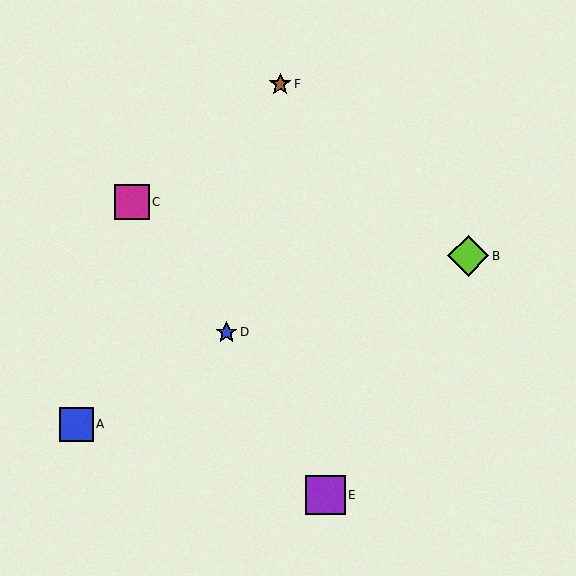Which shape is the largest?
The lime diamond (labeled B) is the largest.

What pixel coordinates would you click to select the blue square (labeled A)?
Click at (76, 424) to select the blue square A.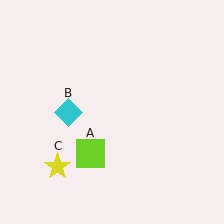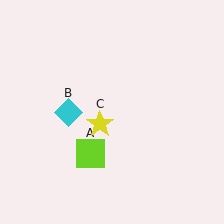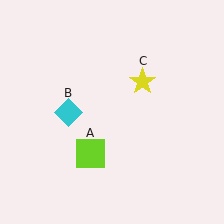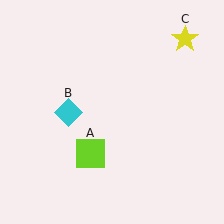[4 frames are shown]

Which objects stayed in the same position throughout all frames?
Lime square (object A) and cyan diamond (object B) remained stationary.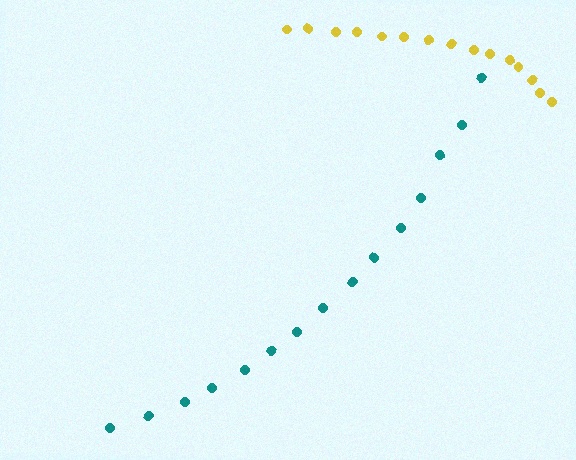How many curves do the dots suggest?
There are 2 distinct paths.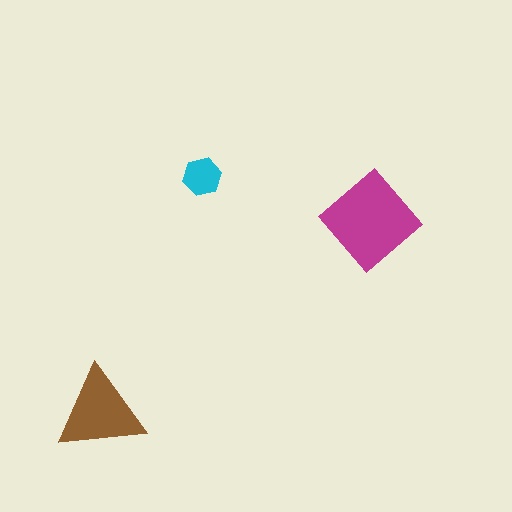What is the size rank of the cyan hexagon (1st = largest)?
3rd.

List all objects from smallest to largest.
The cyan hexagon, the brown triangle, the magenta diamond.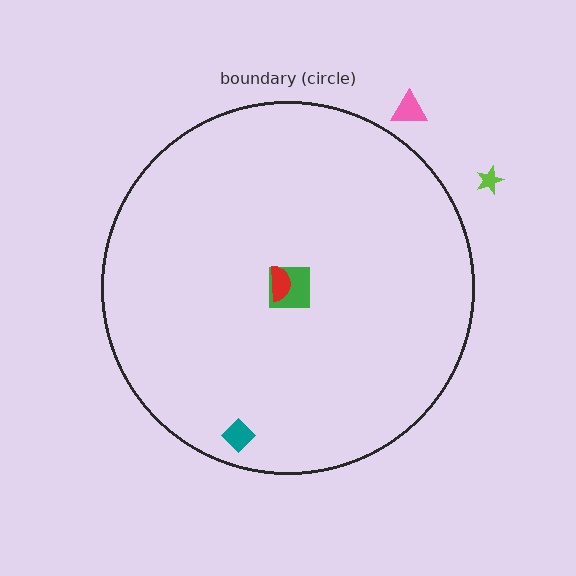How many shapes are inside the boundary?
3 inside, 2 outside.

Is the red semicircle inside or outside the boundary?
Inside.